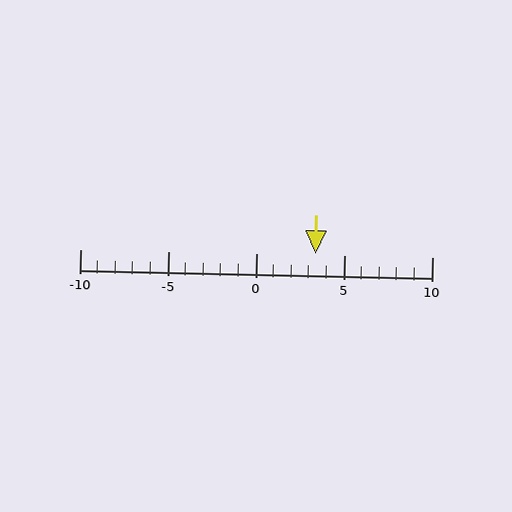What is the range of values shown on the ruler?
The ruler shows values from -10 to 10.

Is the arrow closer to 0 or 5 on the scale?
The arrow is closer to 5.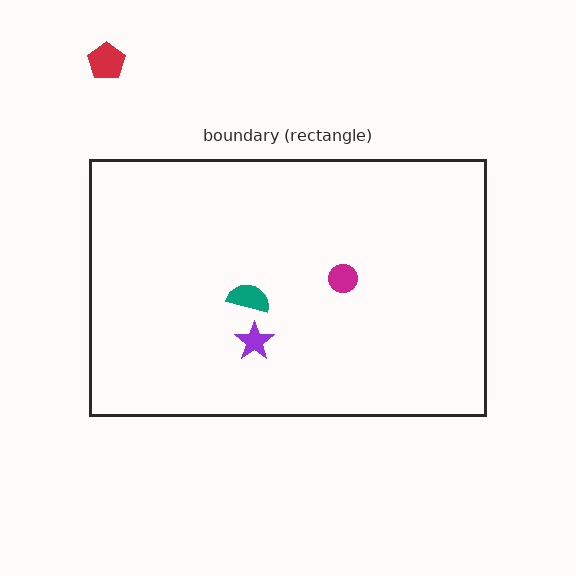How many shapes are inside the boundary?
3 inside, 1 outside.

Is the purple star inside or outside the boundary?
Inside.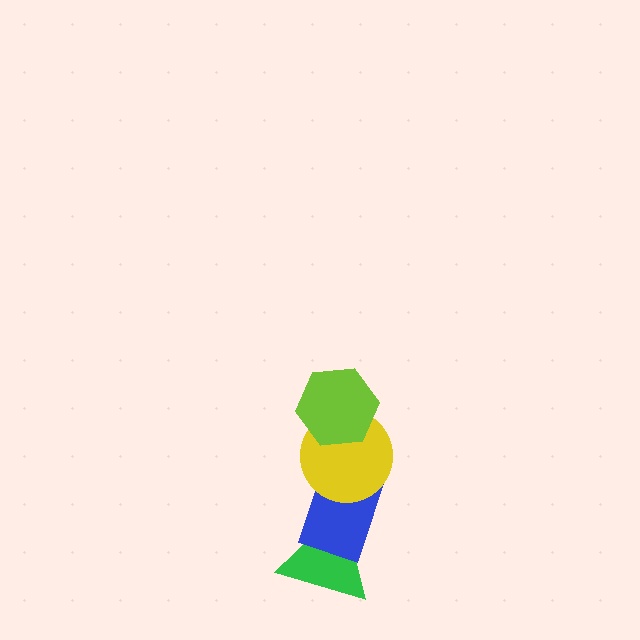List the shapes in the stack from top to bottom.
From top to bottom: the lime hexagon, the yellow circle, the blue rectangle, the green triangle.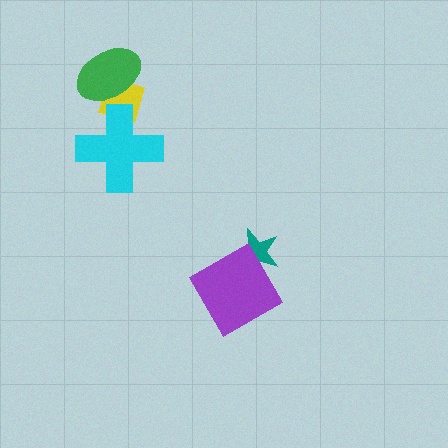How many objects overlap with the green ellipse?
1 object overlaps with the green ellipse.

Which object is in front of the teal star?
The purple diamond is in front of the teal star.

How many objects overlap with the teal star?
1 object overlaps with the teal star.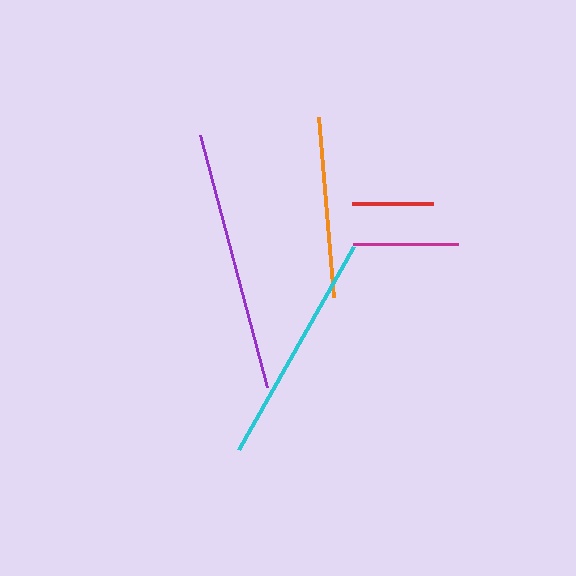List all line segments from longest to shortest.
From longest to shortest: purple, cyan, orange, magenta, red.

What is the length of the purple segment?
The purple segment is approximately 260 pixels long.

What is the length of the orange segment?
The orange segment is approximately 180 pixels long.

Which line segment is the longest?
The purple line is the longest at approximately 260 pixels.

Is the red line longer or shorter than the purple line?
The purple line is longer than the red line.